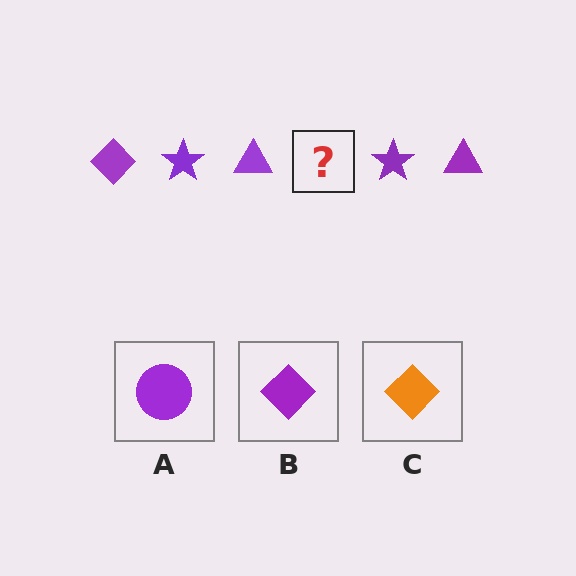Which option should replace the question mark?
Option B.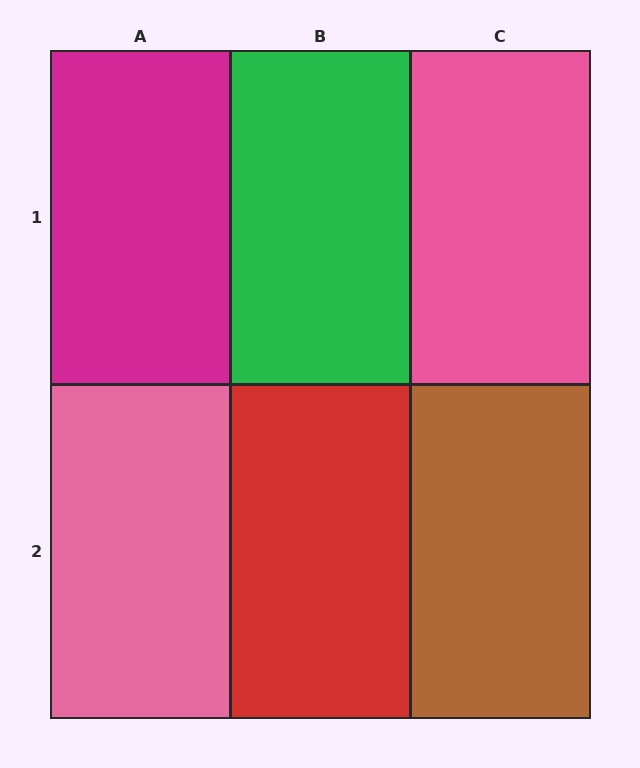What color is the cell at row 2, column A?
Pink.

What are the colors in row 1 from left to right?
Magenta, green, pink.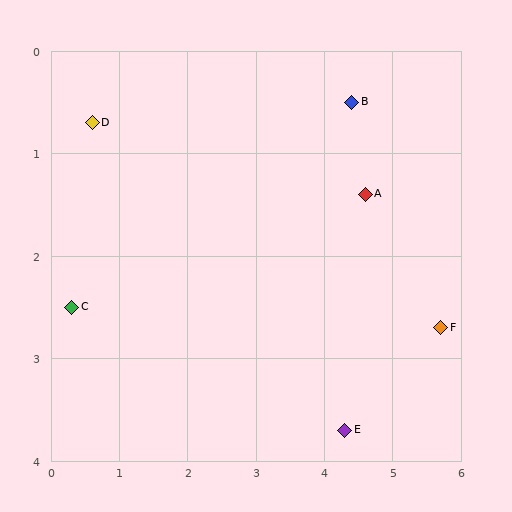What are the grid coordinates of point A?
Point A is at approximately (4.6, 1.4).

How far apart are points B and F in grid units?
Points B and F are about 2.6 grid units apart.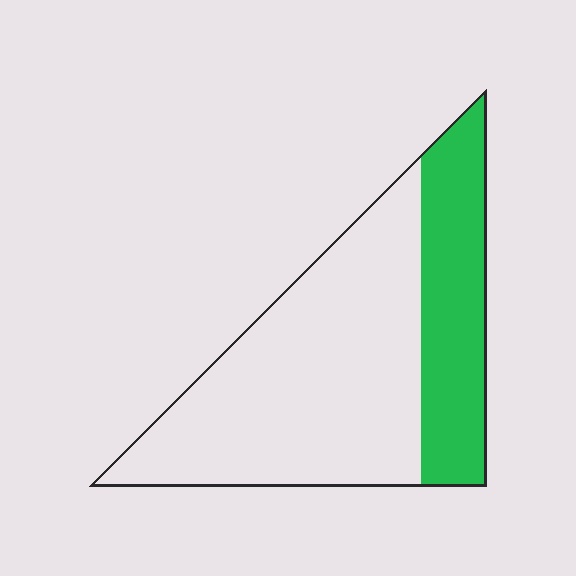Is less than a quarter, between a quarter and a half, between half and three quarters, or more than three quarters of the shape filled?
Between a quarter and a half.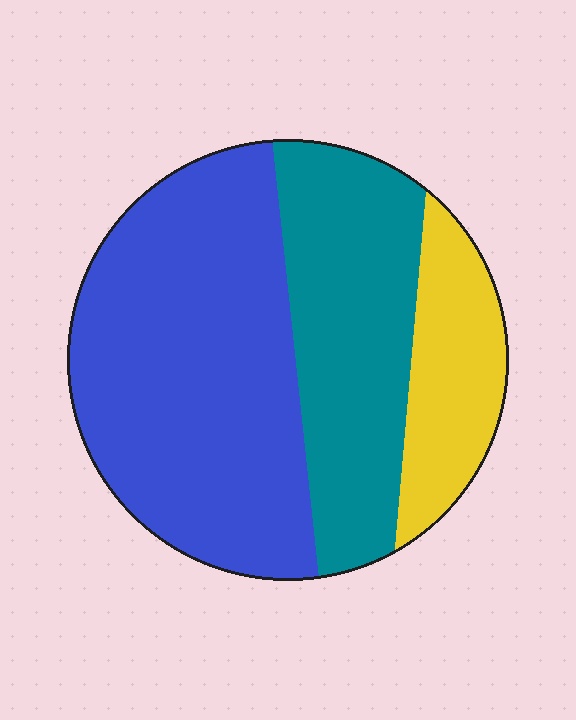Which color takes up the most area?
Blue, at roughly 50%.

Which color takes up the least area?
Yellow, at roughly 15%.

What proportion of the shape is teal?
Teal takes up between a quarter and a half of the shape.